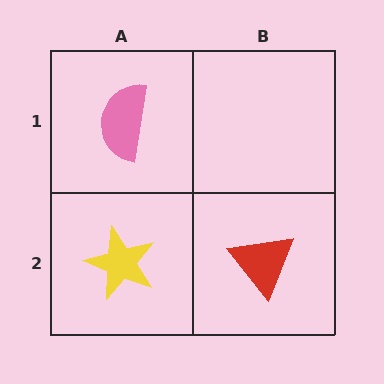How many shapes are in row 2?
2 shapes.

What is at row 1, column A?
A pink semicircle.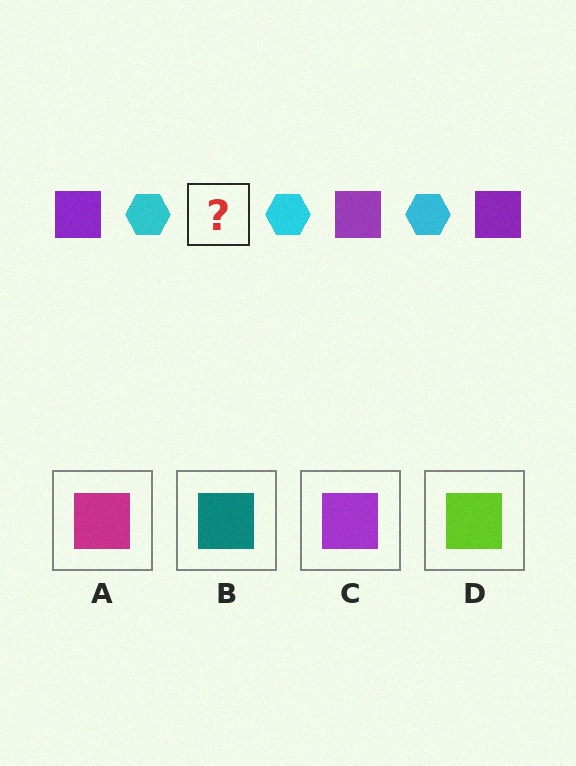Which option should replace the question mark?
Option C.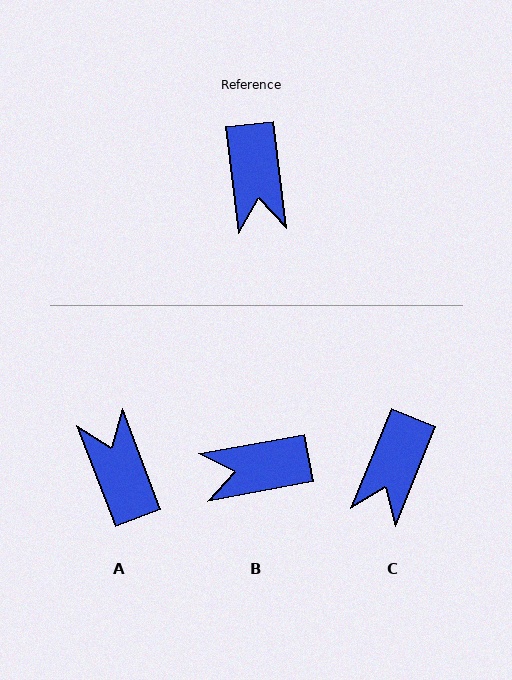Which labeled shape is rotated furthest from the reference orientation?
A, about 166 degrees away.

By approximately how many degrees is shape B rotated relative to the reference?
Approximately 86 degrees clockwise.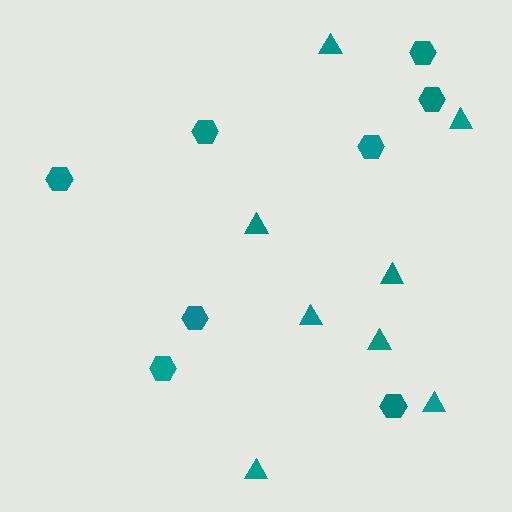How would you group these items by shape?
There are 2 groups: one group of hexagons (8) and one group of triangles (8).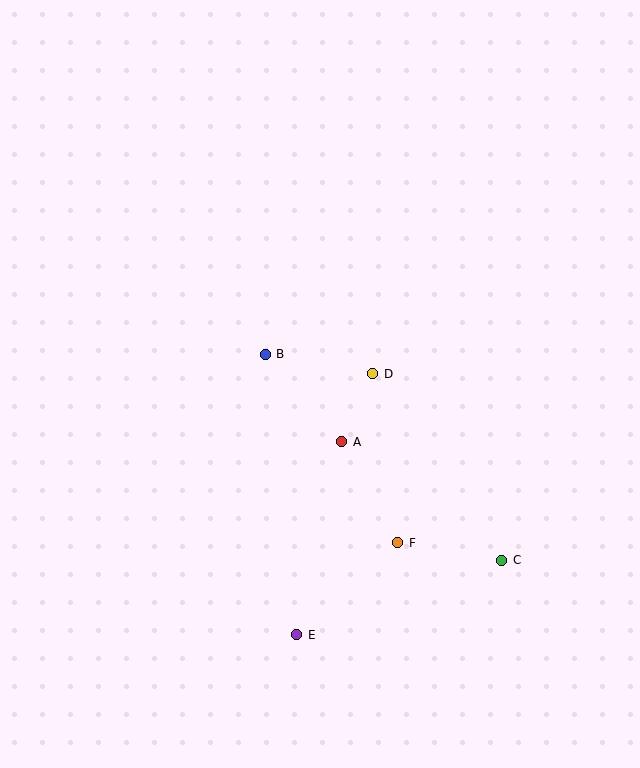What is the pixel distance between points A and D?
The distance between A and D is 75 pixels.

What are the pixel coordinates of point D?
Point D is at (373, 374).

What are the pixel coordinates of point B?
Point B is at (265, 354).